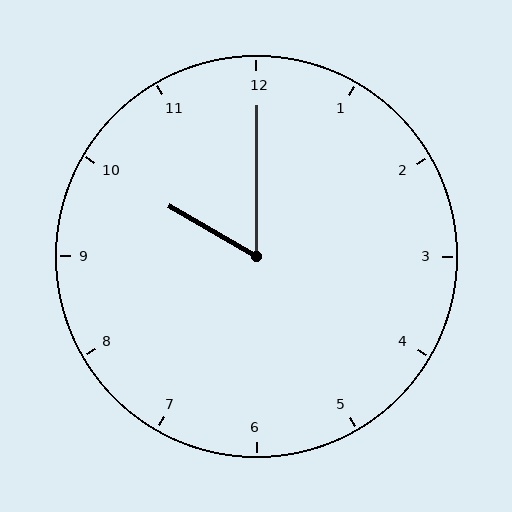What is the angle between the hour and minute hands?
Approximately 60 degrees.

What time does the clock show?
10:00.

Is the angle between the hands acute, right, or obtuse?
It is acute.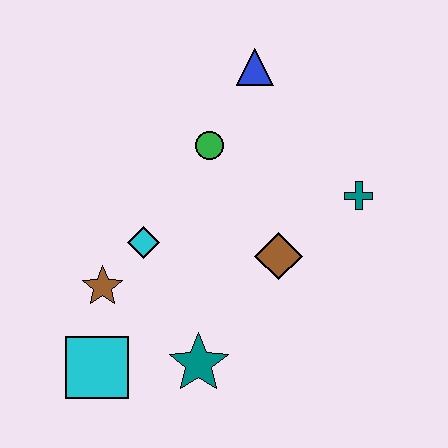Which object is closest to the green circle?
The blue triangle is closest to the green circle.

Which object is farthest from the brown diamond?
The cyan square is farthest from the brown diamond.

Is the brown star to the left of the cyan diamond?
Yes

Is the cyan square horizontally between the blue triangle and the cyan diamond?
No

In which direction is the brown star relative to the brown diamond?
The brown star is to the left of the brown diamond.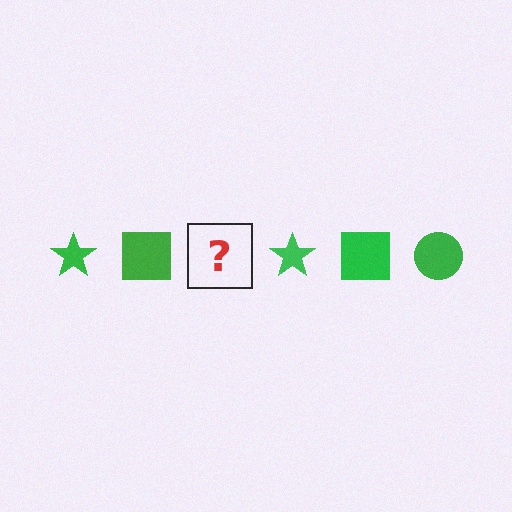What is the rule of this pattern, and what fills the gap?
The rule is that the pattern cycles through star, square, circle shapes in green. The gap should be filled with a green circle.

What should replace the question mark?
The question mark should be replaced with a green circle.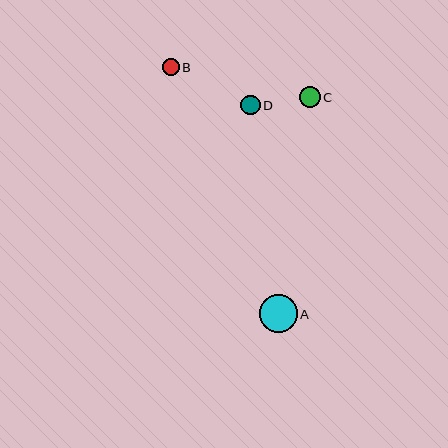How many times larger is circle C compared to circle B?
Circle C is approximately 1.2 times the size of circle B.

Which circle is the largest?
Circle A is the largest with a size of approximately 38 pixels.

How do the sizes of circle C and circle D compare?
Circle C and circle D are approximately the same size.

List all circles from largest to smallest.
From largest to smallest: A, C, D, B.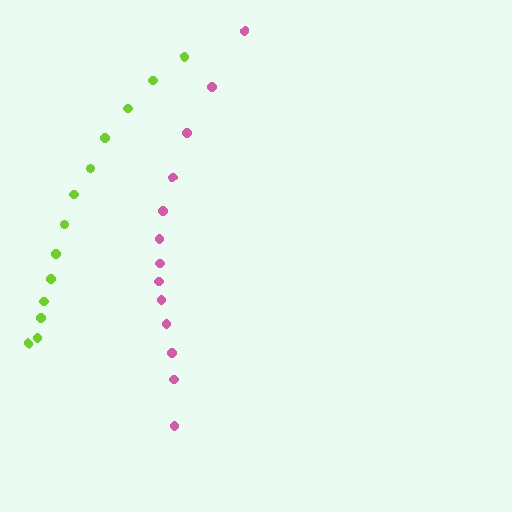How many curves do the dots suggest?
There are 2 distinct paths.